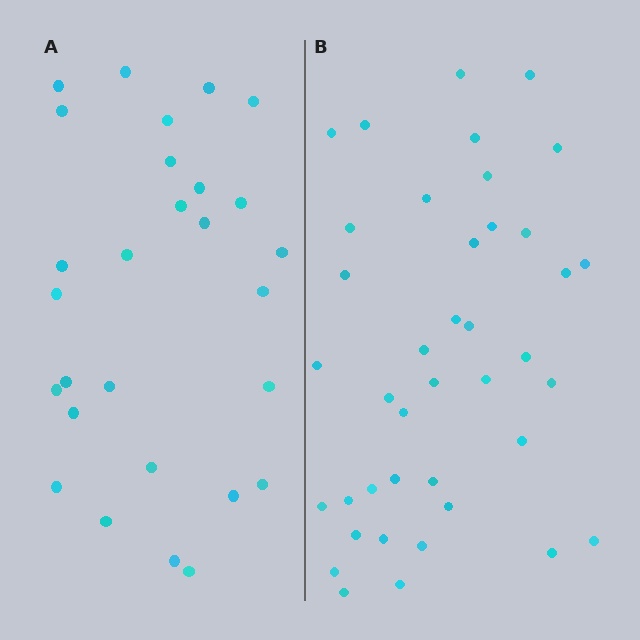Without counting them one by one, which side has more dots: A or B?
Region B (the right region) has more dots.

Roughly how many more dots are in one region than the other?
Region B has roughly 12 or so more dots than region A.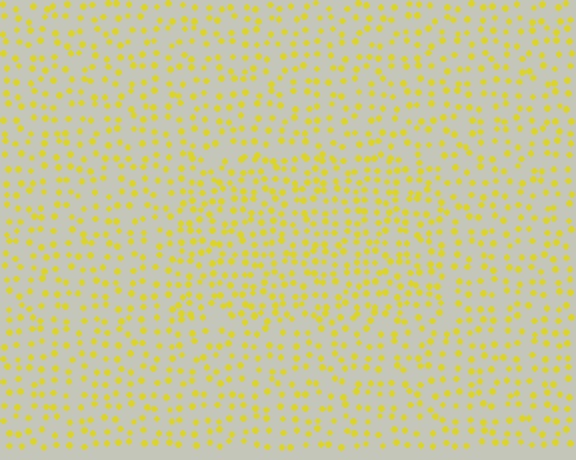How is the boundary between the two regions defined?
The boundary is defined by a change in element density (approximately 1.5x ratio). All elements are the same color, size, and shape.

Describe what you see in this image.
The image contains small yellow elements arranged at two different densities. A rectangle-shaped region is visible where the elements are more densely packed than the surrounding area.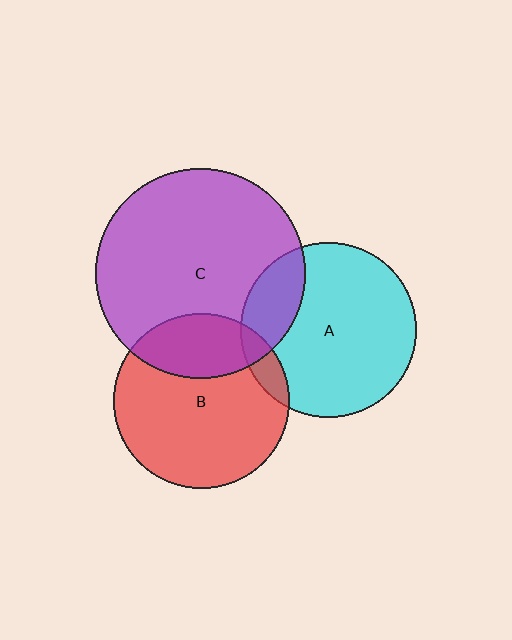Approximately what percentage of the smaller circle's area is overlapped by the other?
Approximately 10%.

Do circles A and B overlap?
Yes.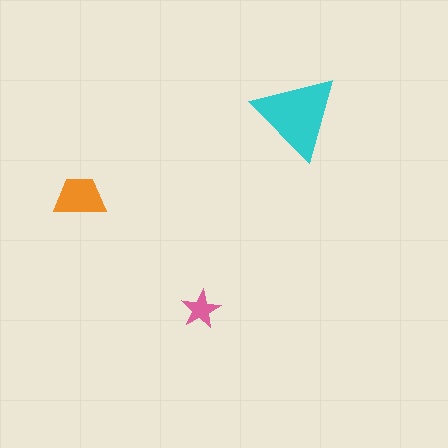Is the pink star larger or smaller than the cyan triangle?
Smaller.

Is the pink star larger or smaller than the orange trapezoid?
Smaller.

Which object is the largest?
The cyan triangle.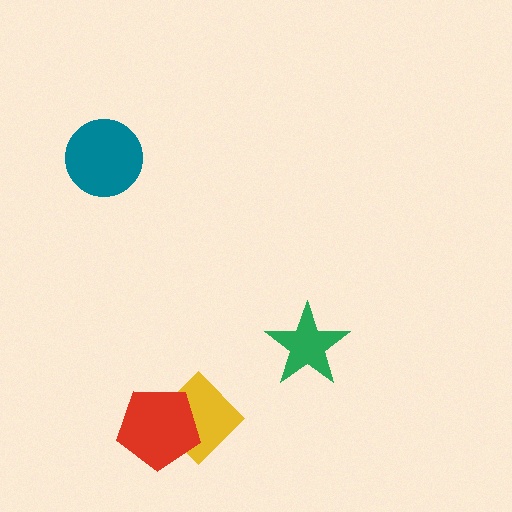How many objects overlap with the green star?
0 objects overlap with the green star.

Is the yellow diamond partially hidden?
Yes, it is partially covered by another shape.